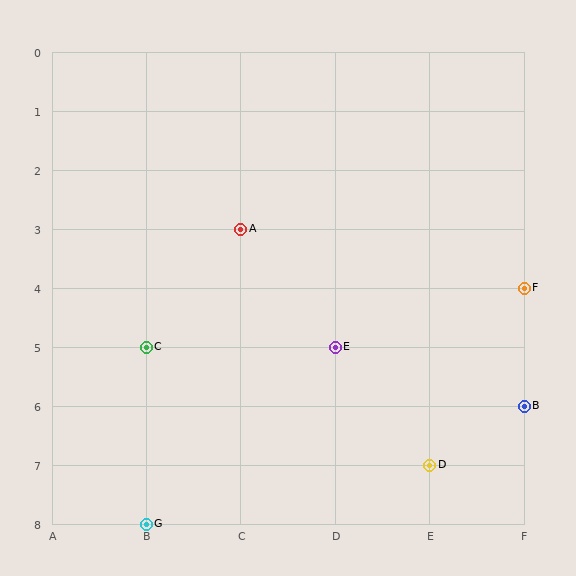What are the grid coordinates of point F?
Point F is at grid coordinates (F, 4).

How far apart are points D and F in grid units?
Points D and F are 1 column and 3 rows apart (about 3.2 grid units diagonally).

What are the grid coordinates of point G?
Point G is at grid coordinates (B, 8).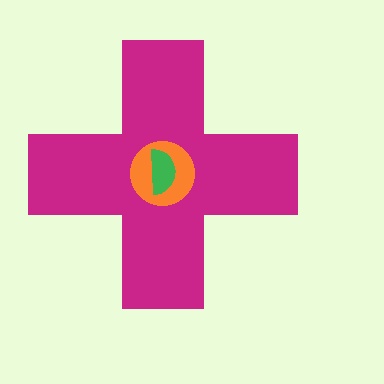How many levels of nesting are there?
3.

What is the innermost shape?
The green semicircle.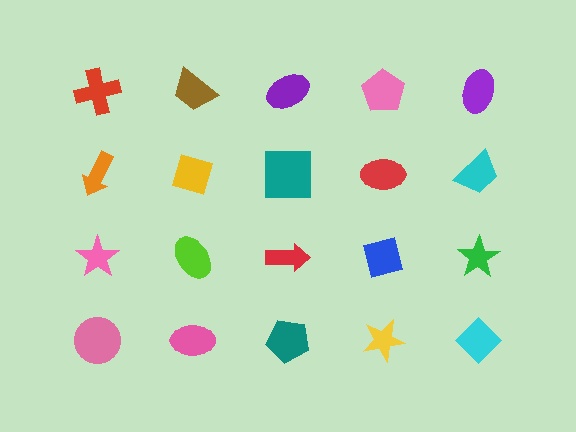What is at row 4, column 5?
A cyan diamond.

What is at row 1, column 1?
A red cross.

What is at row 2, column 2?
A yellow diamond.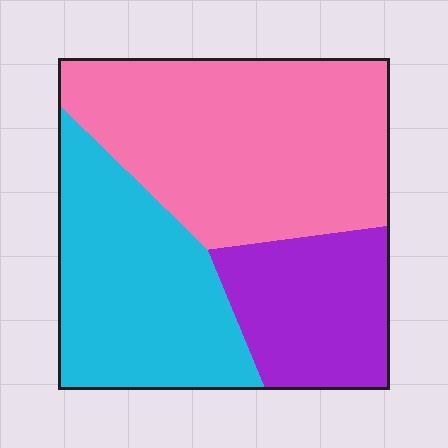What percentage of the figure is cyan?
Cyan takes up about one third (1/3) of the figure.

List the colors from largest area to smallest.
From largest to smallest: pink, cyan, purple.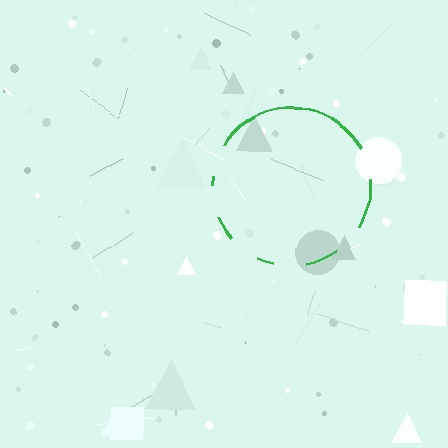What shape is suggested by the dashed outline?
The dashed outline suggests a circle.